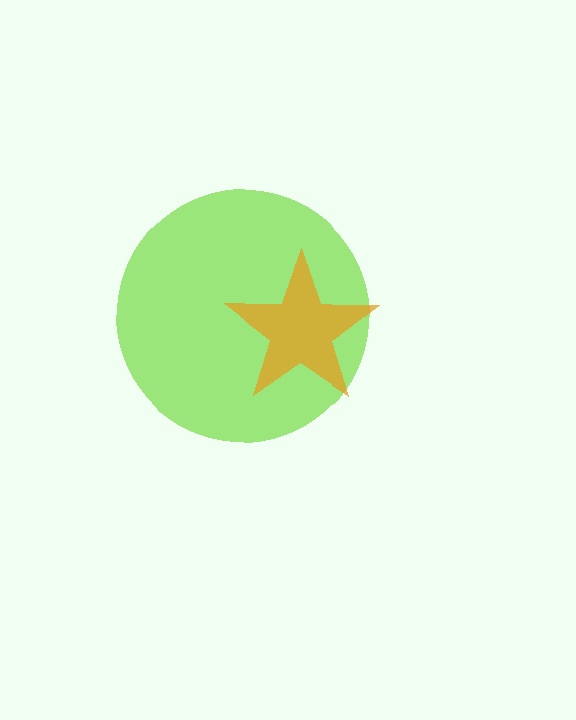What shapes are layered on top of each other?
The layered shapes are: a lime circle, an orange star.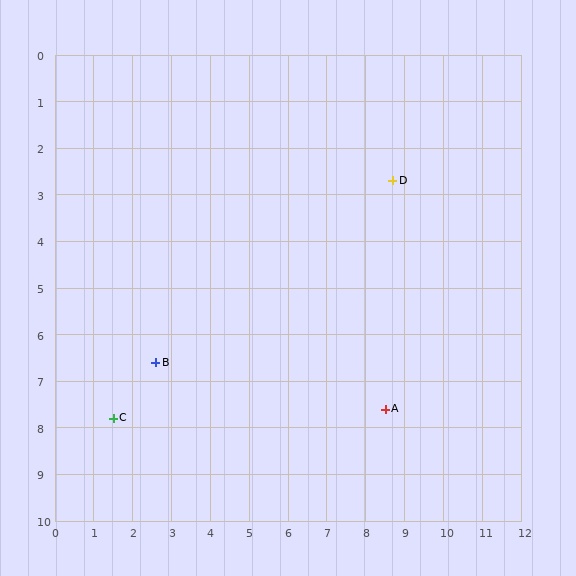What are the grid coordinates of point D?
Point D is at approximately (8.7, 2.7).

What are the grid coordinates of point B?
Point B is at approximately (2.6, 6.6).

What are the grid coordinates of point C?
Point C is at approximately (1.5, 7.8).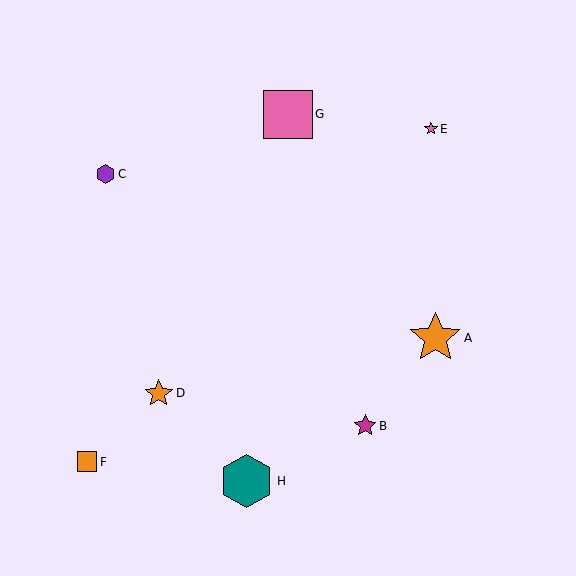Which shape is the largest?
The teal hexagon (labeled H) is the largest.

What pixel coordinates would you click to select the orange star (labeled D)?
Click at (159, 393) to select the orange star D.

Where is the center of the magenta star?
The center of the magenta star is at (365, 426).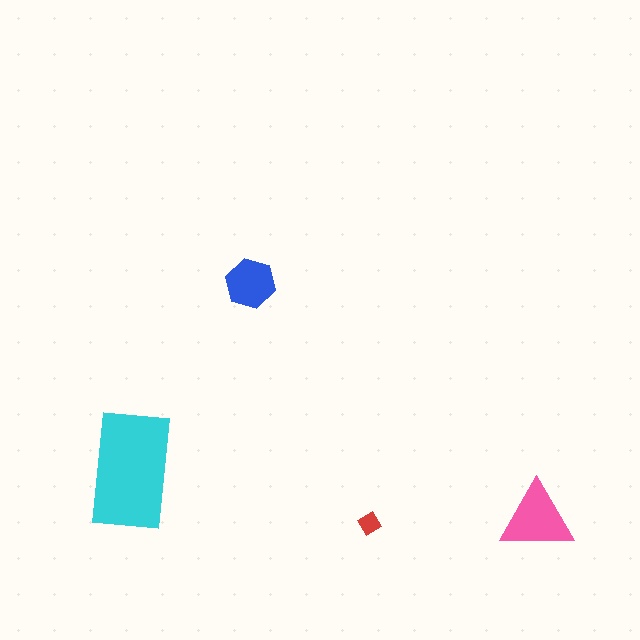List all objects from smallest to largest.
The red diamond, the blue hexagon, the pink triangle, the cyan rectangle.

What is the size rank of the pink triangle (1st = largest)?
2nd.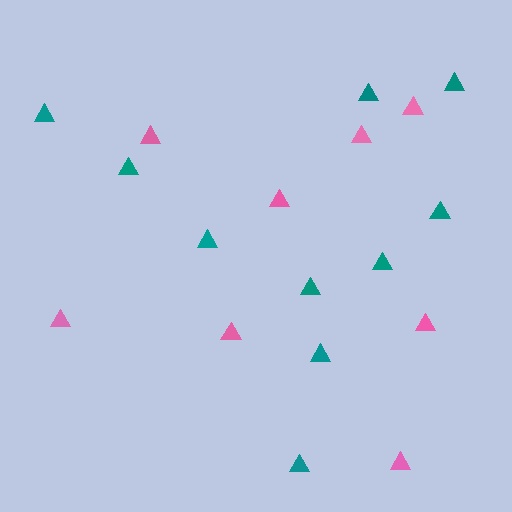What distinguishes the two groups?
There are 2 groups: one group of teal triangles (10) and one group of pink triangles (8).